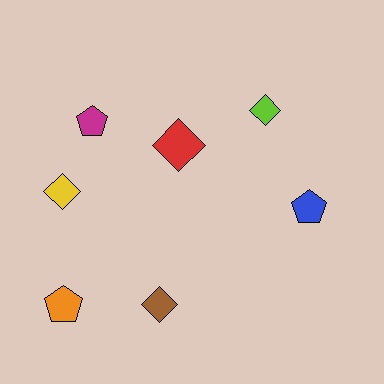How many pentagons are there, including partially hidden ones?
There are 3 pentagons.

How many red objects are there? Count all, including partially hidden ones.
There is 1 red object.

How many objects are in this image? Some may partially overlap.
There are 7 objects.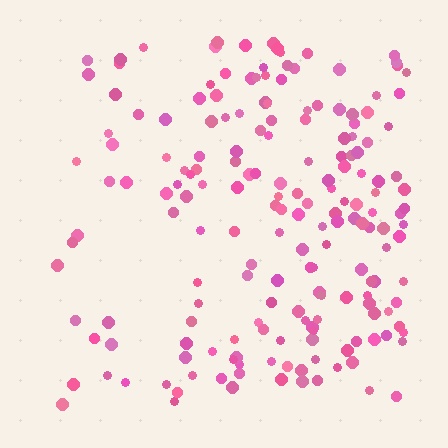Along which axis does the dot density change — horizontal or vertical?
Horizontal.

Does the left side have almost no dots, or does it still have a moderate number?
Still a moderate number, just noticeably fewer than the right.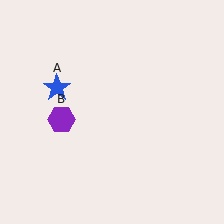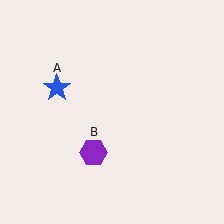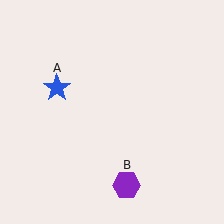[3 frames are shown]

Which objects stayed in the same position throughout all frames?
Blue star (object A) remained stationary.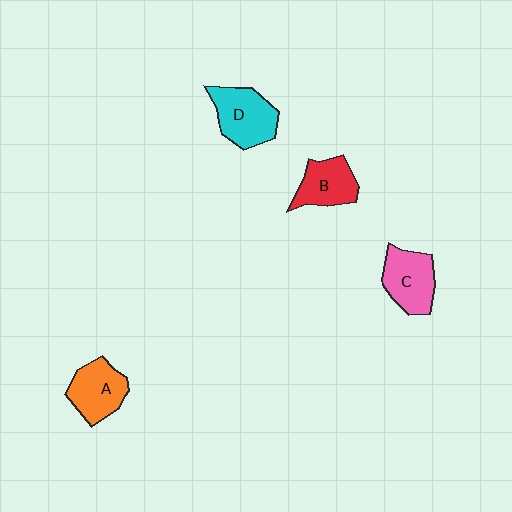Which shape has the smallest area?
Shape B (red).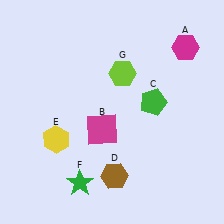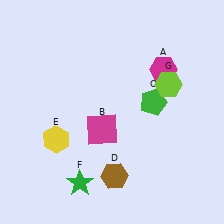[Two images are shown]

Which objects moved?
The objects that moved are: the magenta hexagon (A), the lime hexagon (G).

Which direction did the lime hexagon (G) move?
The lime hexagon (G) moved right.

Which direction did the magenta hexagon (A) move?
The magenta hexagon (A) moved left.